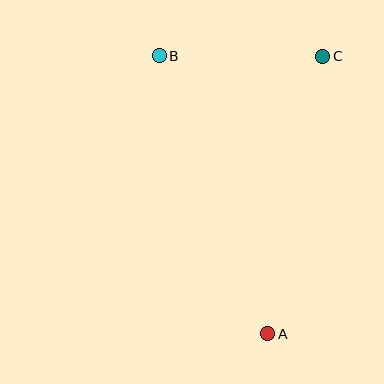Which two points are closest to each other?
Points B and C are closest to each other.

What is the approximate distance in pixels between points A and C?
The distance between A and C is approximately 283 pixels.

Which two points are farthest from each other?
Points A and B are farthest from each other.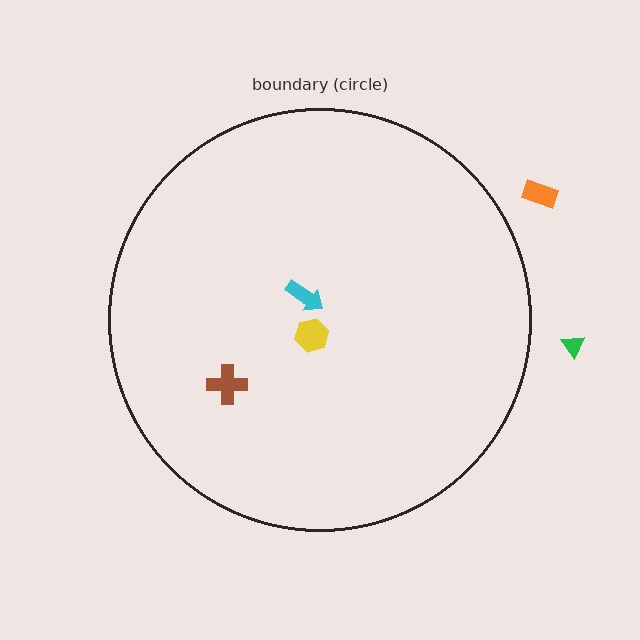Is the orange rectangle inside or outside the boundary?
Outside.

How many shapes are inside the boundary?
3 inside, 2 outside.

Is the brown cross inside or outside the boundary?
Inside.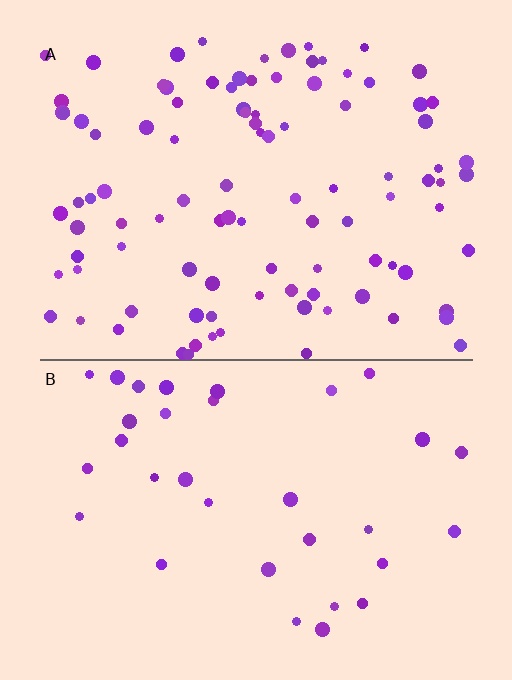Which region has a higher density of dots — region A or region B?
A (the top).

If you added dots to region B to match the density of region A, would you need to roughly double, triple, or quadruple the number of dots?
Approximately triple.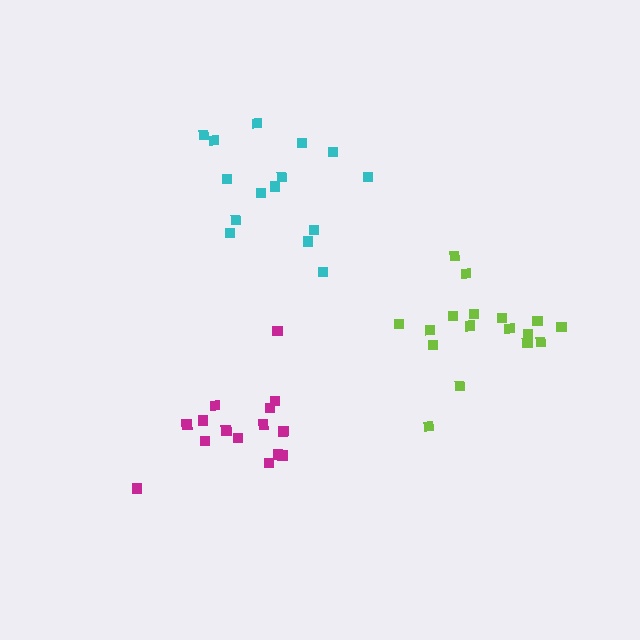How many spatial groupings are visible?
There are 3 spatial groupings.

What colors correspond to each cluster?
The clusters are colored: lime, cyan, magenta.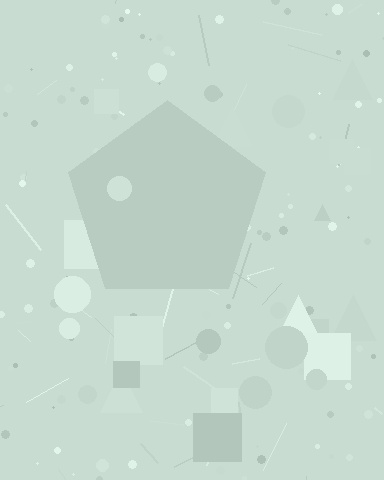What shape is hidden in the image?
A pentagon is hidden in the image.